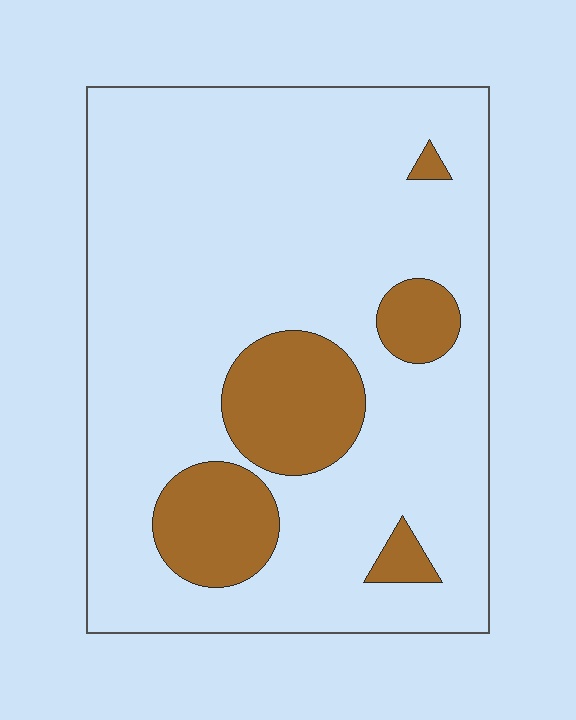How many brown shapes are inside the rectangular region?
5.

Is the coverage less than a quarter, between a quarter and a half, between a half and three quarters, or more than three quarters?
Less than a quarter.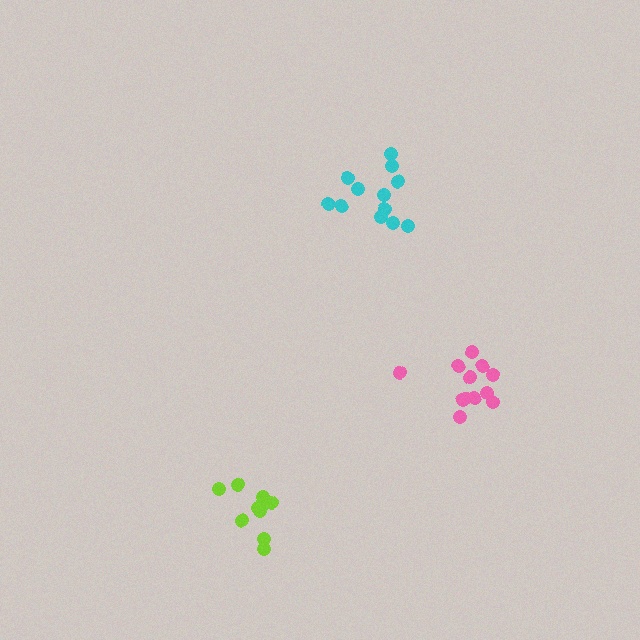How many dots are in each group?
Group 1: 12 dots, Group 2: 11 dots, Group 3: 12 dots (35 total).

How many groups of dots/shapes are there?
There are 3 groups.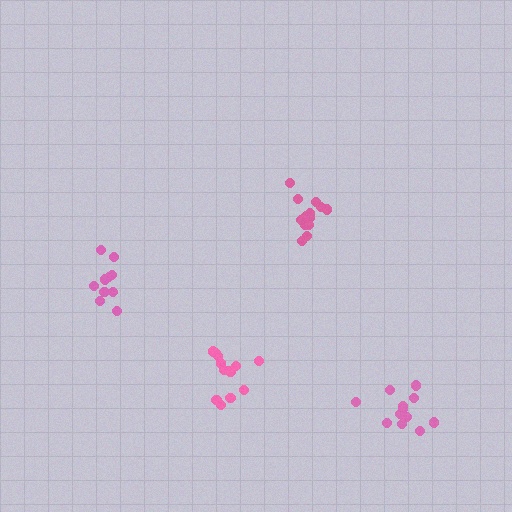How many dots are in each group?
Group 1: 10 dots, Group 2: 14 dots, Group 3: 12 dots, Group 4: 14 dots (50 total).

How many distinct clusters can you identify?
There are 4 distinct clusters.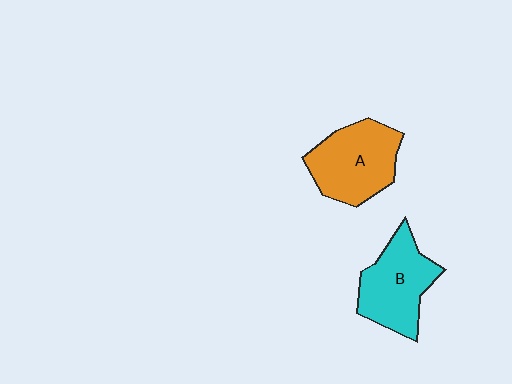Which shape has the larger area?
Shape A (orange).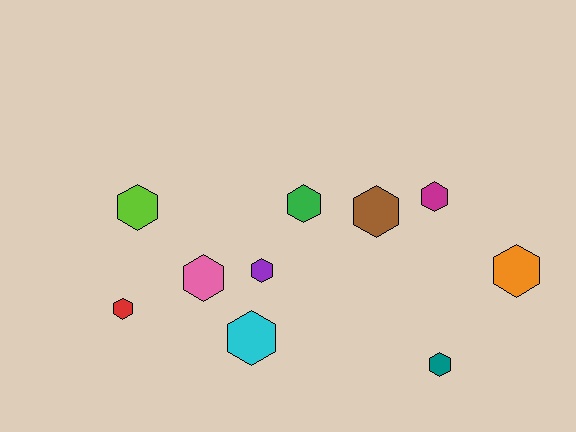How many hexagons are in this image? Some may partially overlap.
There are 10 hexagons.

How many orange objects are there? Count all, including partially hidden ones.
There is 1 orange object.